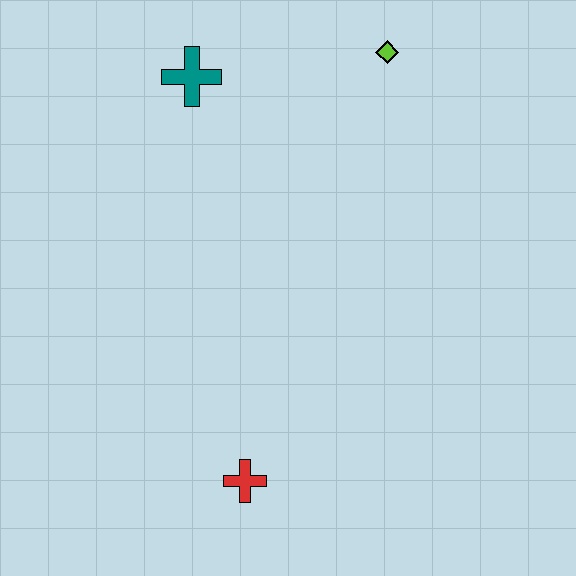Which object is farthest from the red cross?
The lime diamond is farthest from the red cross.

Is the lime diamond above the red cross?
Yes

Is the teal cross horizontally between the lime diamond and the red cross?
No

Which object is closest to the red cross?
The teal cross is closest to the red cross.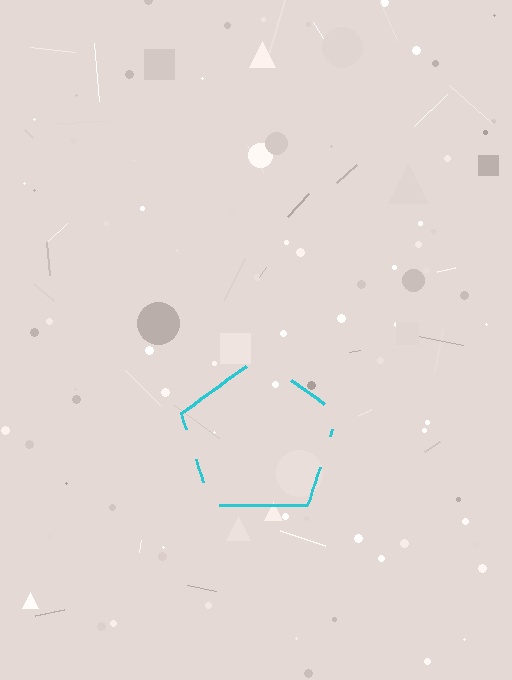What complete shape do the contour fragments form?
The contour fragments form a pentagon.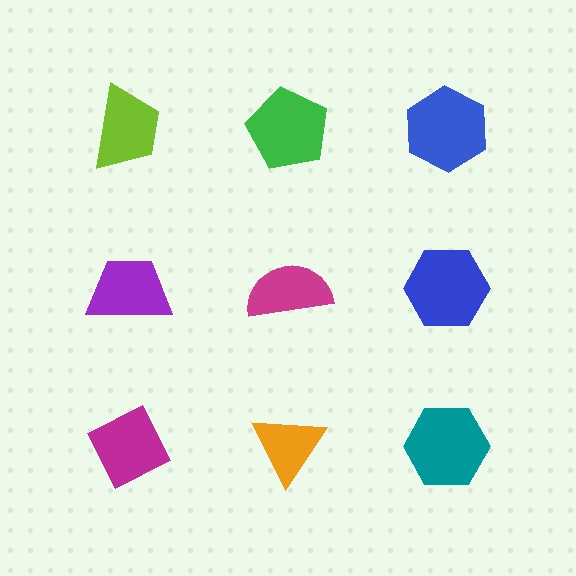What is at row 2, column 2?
A magenta semicircle.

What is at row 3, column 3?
A teal hexagon.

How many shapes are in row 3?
3 shapes.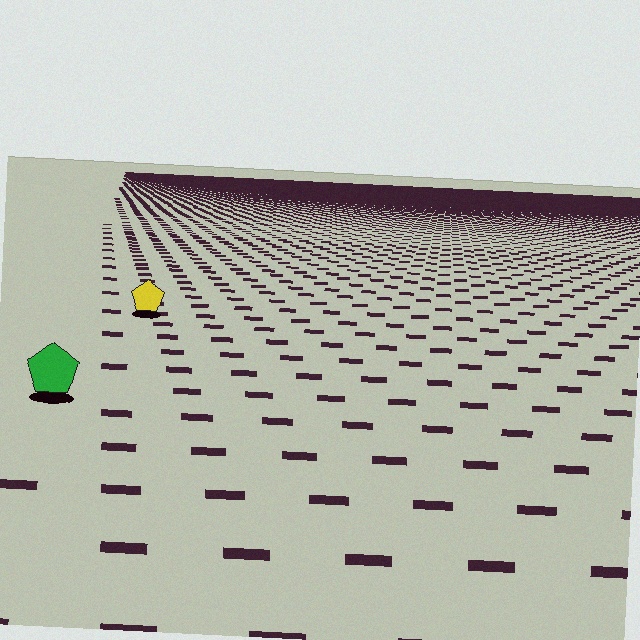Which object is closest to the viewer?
The green pentagon is closest. The texture marks near it are larger and more spread out.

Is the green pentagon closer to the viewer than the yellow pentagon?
Yes. The green pentagon is closer — you can tell from the texture gradient: the ground texture is coarser near it.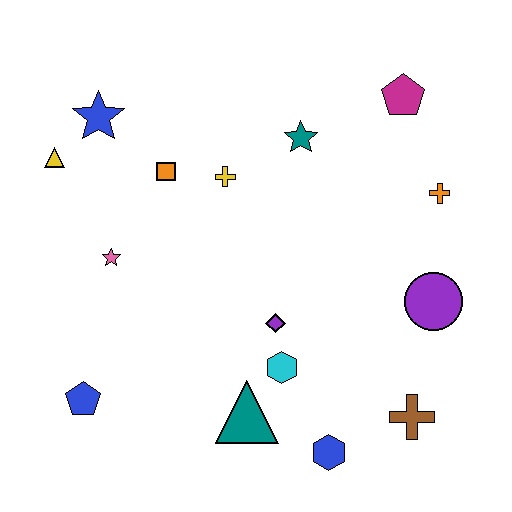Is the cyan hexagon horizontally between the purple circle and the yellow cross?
Yes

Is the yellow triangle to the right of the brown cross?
No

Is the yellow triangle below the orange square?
No